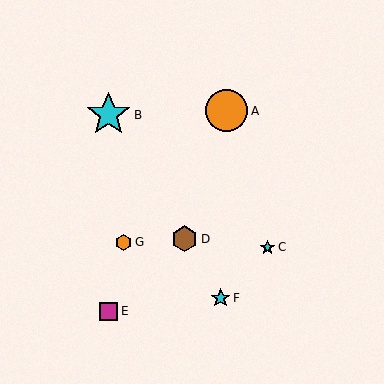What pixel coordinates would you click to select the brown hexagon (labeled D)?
Click at (185, 239) to select the brown hexagon D.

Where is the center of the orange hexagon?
The center of the orange hexagon is at (124, 242).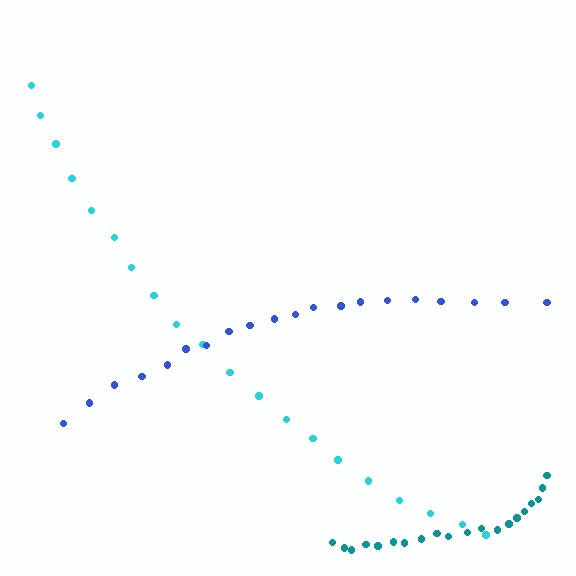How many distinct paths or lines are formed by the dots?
There are 3 distinct paths.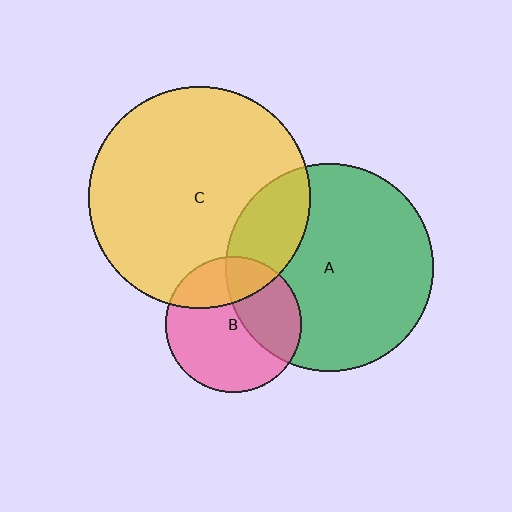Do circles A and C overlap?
Yes.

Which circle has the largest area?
Circle C (yellow).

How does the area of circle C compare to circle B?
Approximately 2.7 times.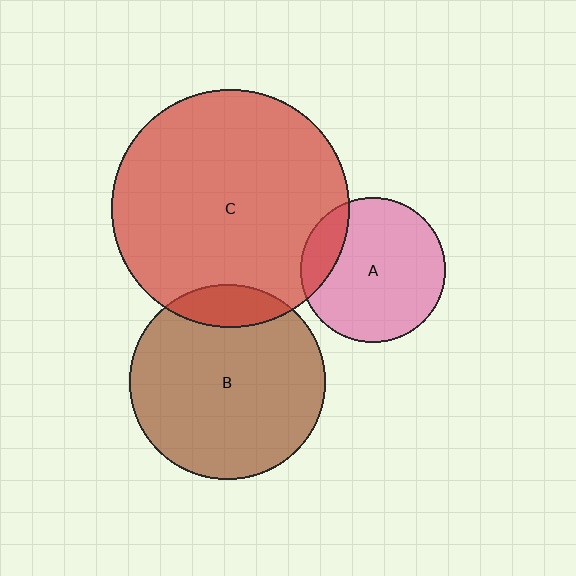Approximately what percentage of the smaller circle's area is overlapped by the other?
Approximately 15%.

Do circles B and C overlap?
Yes.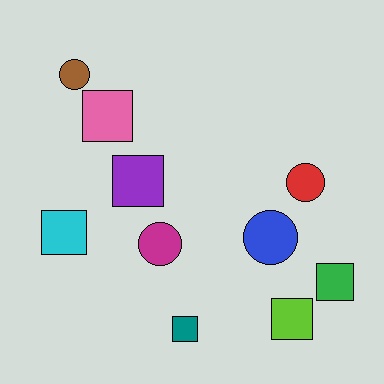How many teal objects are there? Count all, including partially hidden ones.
There is 1 teal object.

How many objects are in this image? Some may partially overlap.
There are 10 objects.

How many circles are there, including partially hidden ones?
There are 4 circles.